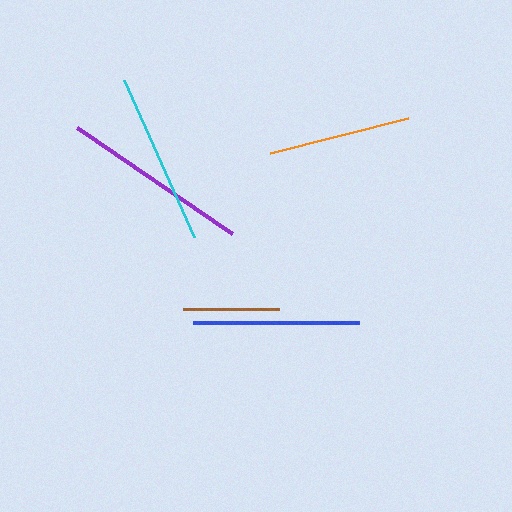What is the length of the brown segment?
The brown segment is approximately 97 pixels long.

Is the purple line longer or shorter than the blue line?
The purple line is longer than the blue line.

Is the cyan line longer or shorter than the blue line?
The cyan line is longer than the blue line.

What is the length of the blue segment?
The blue segment is approximately 166 pixels long.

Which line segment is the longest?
The purple line is the longest at approximately 188 pixels.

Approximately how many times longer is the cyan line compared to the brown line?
The cyan line is approximately 1.8 times the length of the brown line.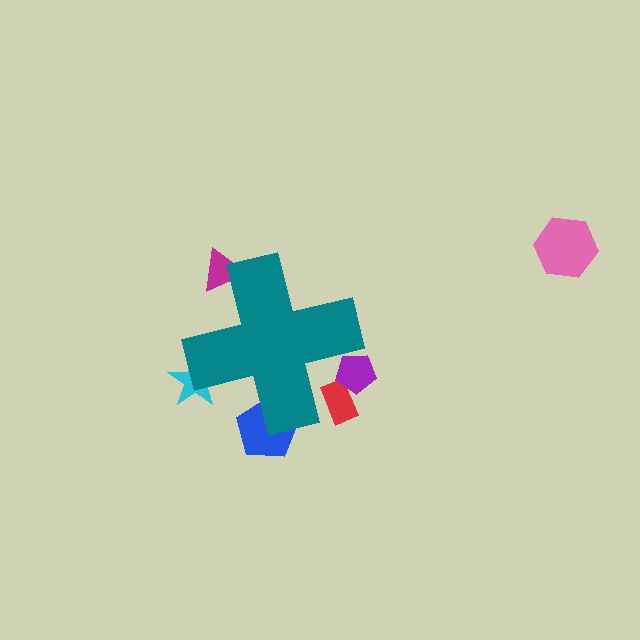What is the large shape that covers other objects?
A teal cross.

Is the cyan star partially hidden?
Yes, the cyan star is partially hidden behind the teal cross.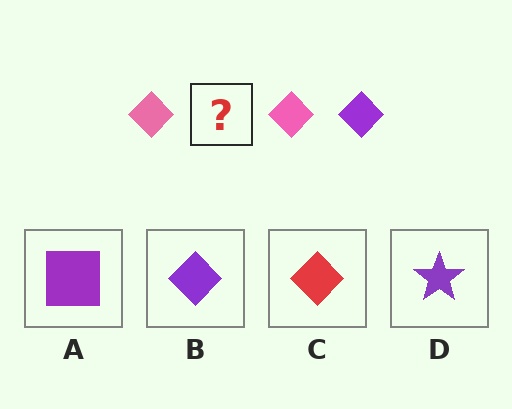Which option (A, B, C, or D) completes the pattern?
B.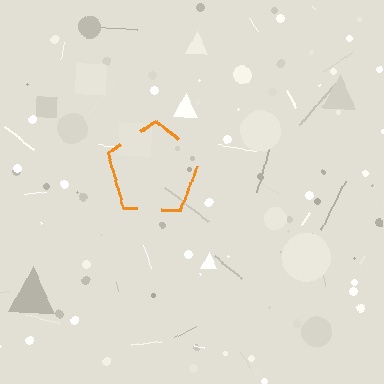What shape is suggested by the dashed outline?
The dashed outline suggests a pentagon.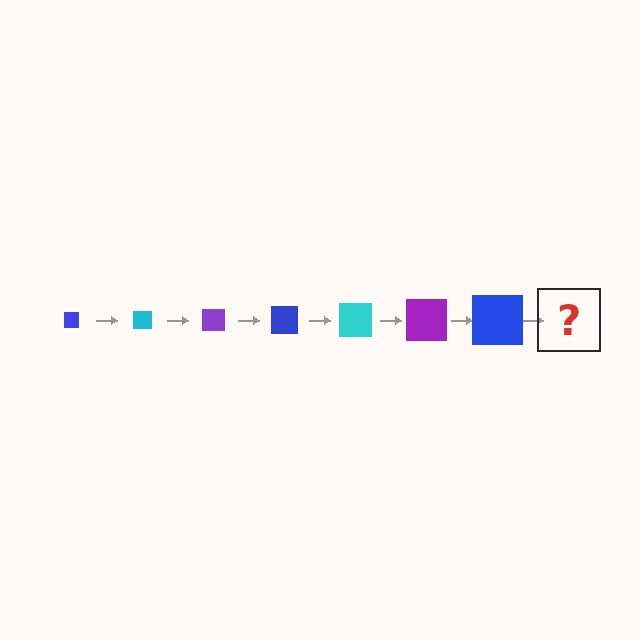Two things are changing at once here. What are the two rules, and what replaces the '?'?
The two rules are that the square grows larger each step and the color cycles through blue, cyan, and purple. The '?' should be a cyan square, larger than the previous one.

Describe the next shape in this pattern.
It should be a cyan square, larger than the previous one.